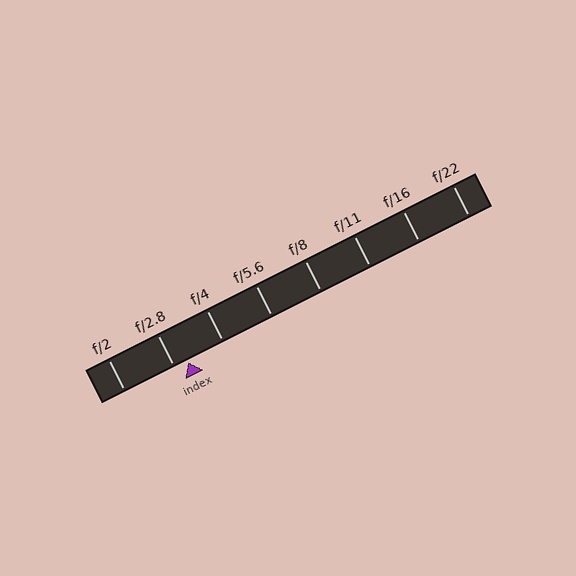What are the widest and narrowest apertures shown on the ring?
The widest aperture shown is f/2 and the narrowest is f/22.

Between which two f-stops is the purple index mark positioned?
The index mark is between f/2.8 and f/4.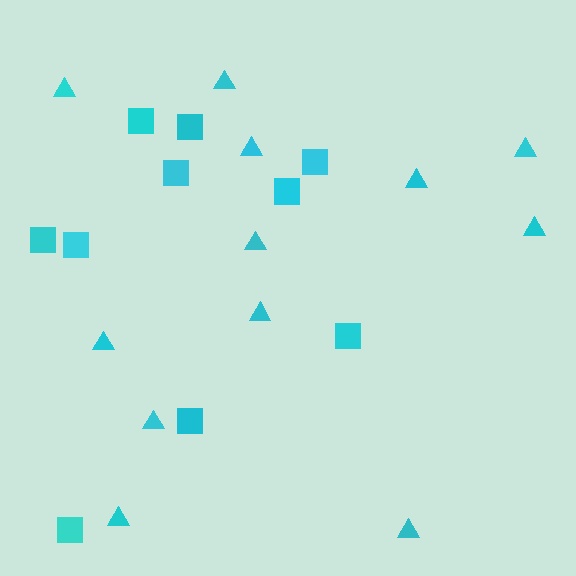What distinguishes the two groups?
There are 2 groups: one group of triangles (12) and one group of squares (10).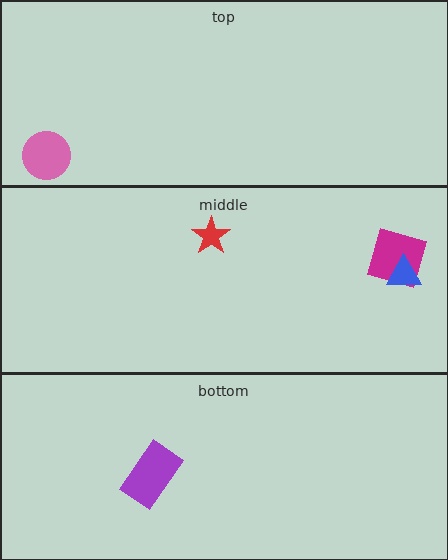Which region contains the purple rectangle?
The bottom region.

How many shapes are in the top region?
1.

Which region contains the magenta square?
The middle region.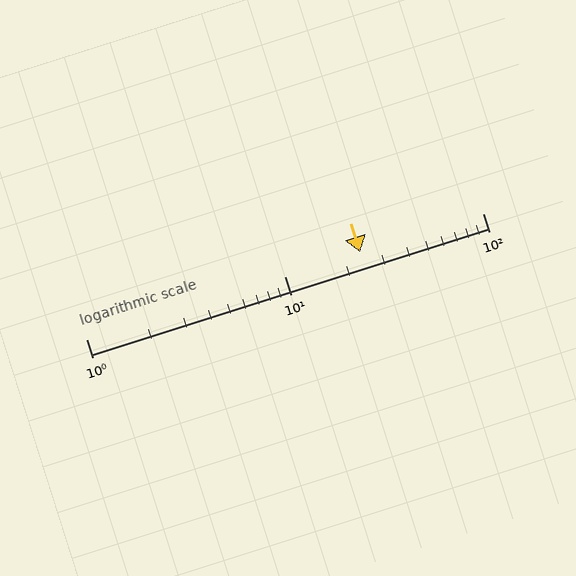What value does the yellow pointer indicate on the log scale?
The pointer indicates approximately 24.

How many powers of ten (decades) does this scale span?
The scale spans 2 decades, from 1 to 100.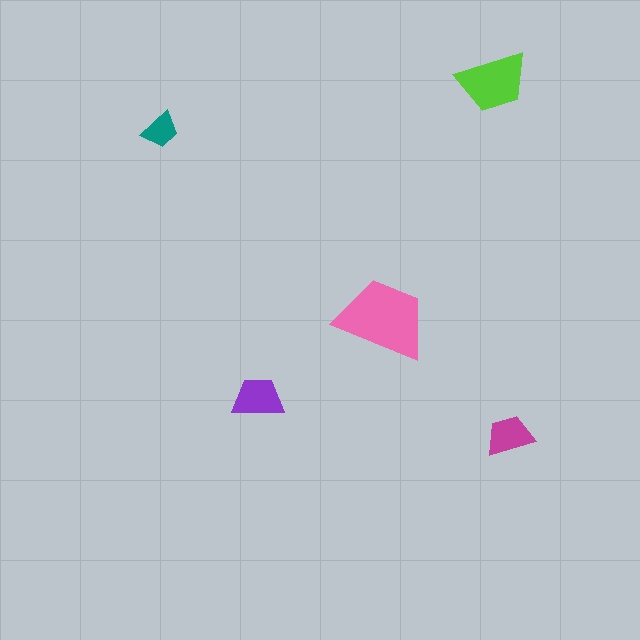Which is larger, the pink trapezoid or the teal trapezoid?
The pink one.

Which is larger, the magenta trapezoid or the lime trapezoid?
The lime one.